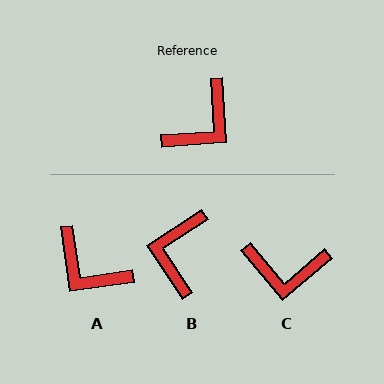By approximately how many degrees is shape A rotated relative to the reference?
Approximately 85 degrees clockwise.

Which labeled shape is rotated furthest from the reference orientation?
B, about 151 degrees away.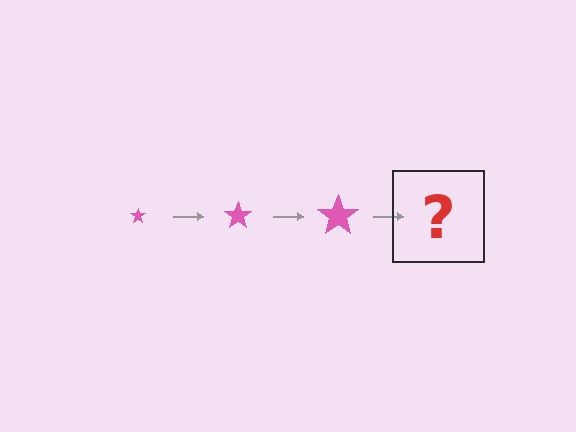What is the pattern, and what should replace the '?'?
The pattern is that the star gets progressively larger each step. The '?' should be a pink star, larger than the previous one.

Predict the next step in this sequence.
The next step is a pink star, larger than the previous one.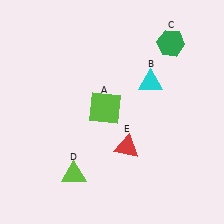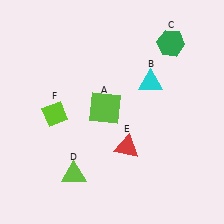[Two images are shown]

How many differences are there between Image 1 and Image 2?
There is 1 difference between the two images.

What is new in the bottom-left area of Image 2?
A lime diamond (F) was added in the bottom-left area of Image 2.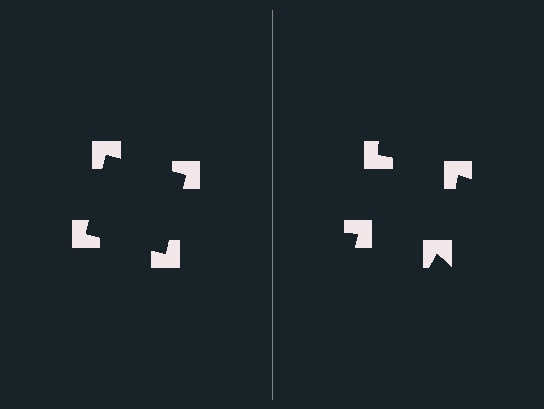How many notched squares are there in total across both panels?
8 — 4 on each side.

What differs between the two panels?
The notched squares are positioned identically on both sides; only the wedge orientations differ. On the left they align to a square; on the right they are misaligned.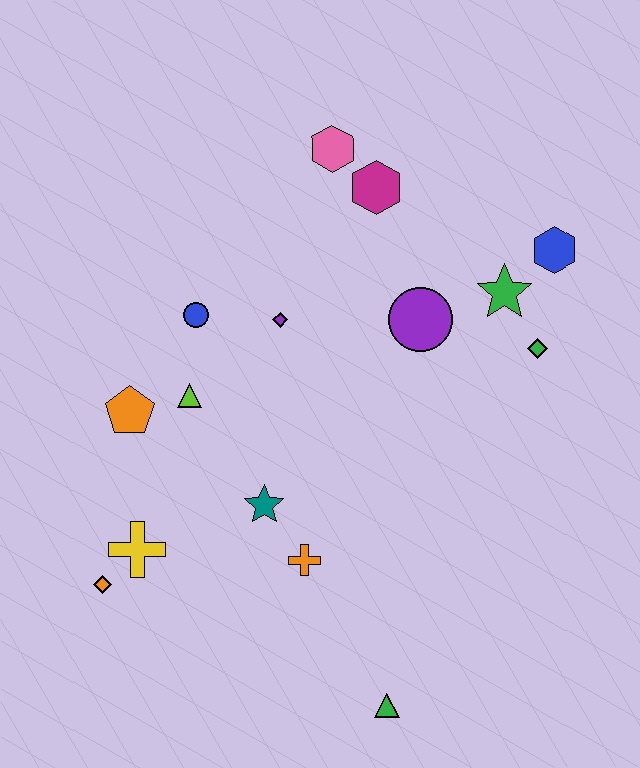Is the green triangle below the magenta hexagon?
Yes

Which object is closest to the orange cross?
The teal star is closest to the orange cross.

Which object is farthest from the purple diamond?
The green triangle is farthest from the purple diamond.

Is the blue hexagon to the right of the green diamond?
Yes